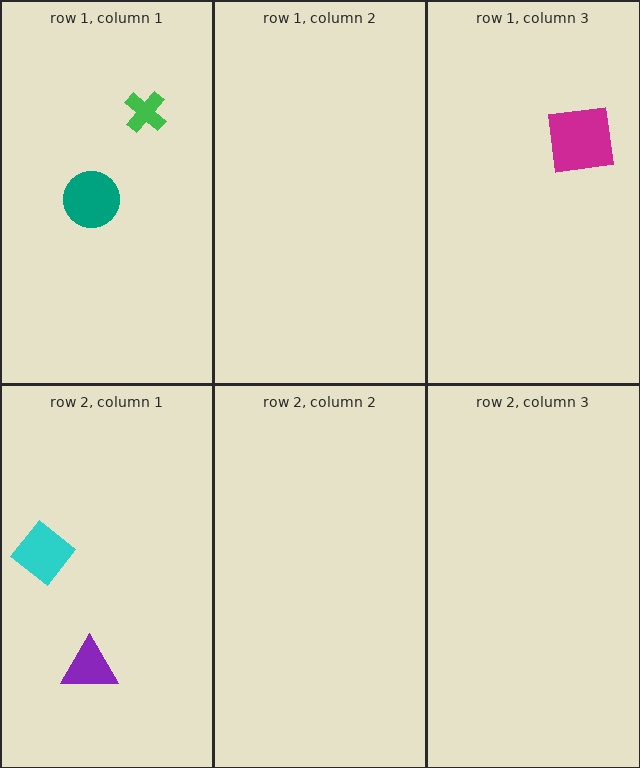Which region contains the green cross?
The row 1, column 1 region.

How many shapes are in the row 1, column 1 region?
2.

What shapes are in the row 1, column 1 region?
The teal circle, the green cross.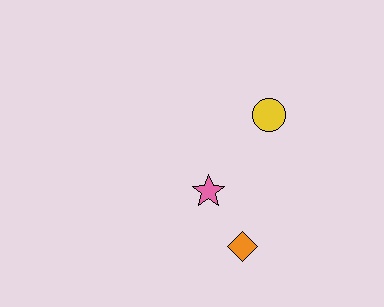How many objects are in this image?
There are 3 objects.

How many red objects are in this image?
There are no red objects.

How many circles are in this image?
There is 1 circle.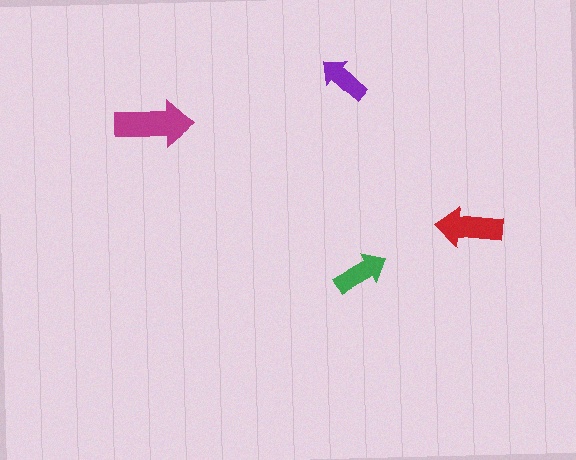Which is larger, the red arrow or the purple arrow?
The red one.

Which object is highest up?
The purple arrow is topmost.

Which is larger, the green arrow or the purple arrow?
The green one.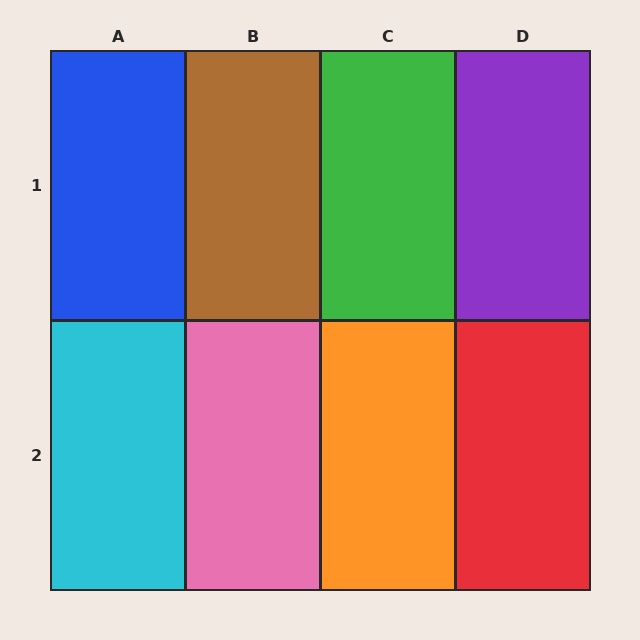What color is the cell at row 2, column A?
Cyan.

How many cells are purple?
1 cell is purple.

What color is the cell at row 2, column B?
Pink.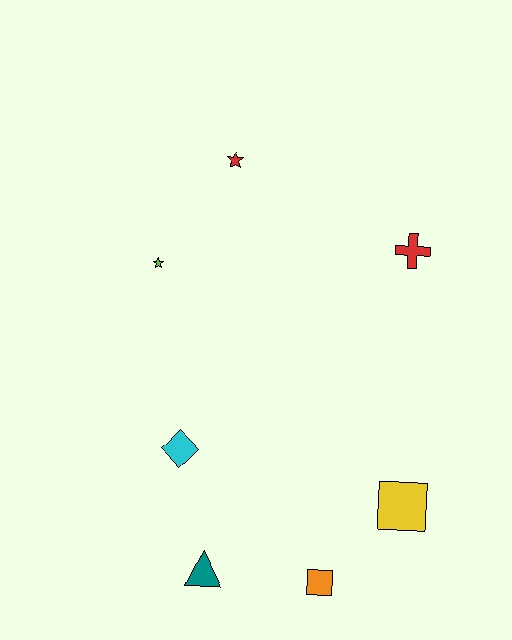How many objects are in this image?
There are 7 objects.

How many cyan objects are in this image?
There is 1 cyan object.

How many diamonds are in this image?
There is 1 diamond.